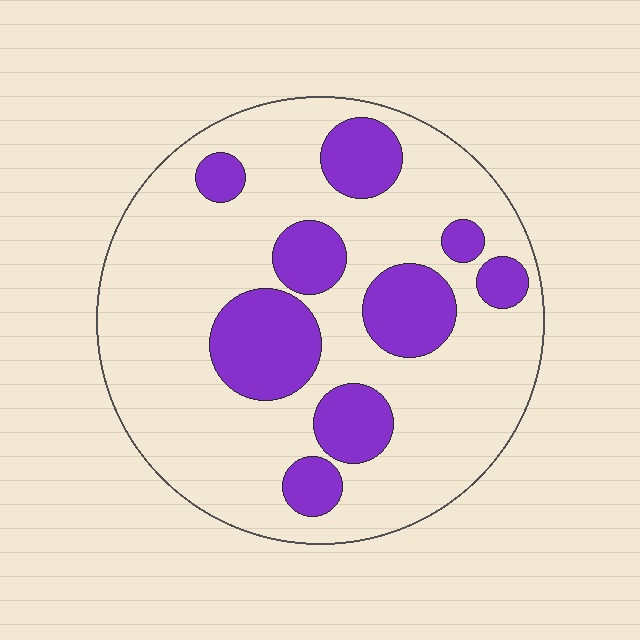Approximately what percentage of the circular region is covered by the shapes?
Approximately 25%.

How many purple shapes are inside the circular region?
9.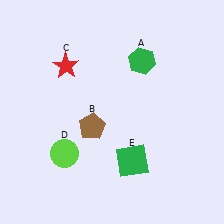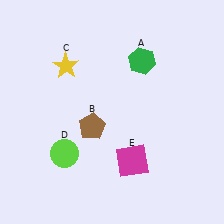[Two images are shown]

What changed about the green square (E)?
In Image 1, E is green. In Image 2, it changed to magenta.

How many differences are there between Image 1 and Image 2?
There are 2 differences between the two images.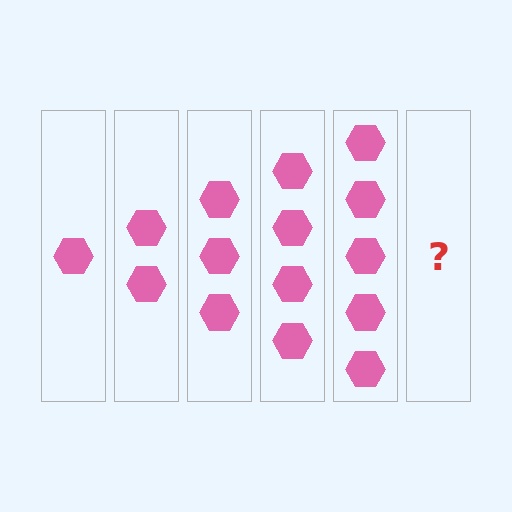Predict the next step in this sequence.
The next step is 6 hexagons.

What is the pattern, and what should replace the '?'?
The pattern is that each step adds one more hexagon. The '?' should be 6 hexagons.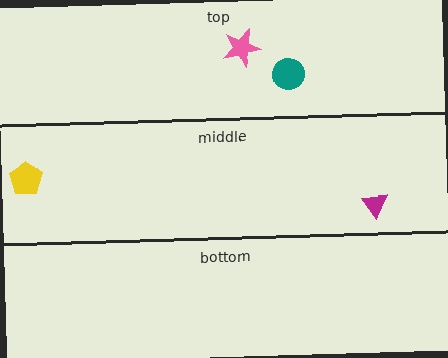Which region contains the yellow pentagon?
The middle region.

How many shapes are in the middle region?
2.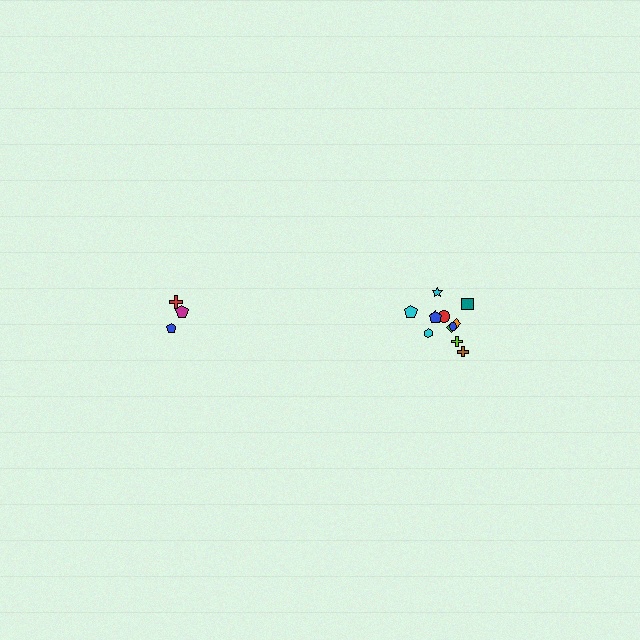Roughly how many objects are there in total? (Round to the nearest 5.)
Roughly 15 objects in total.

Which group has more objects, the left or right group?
The right group.